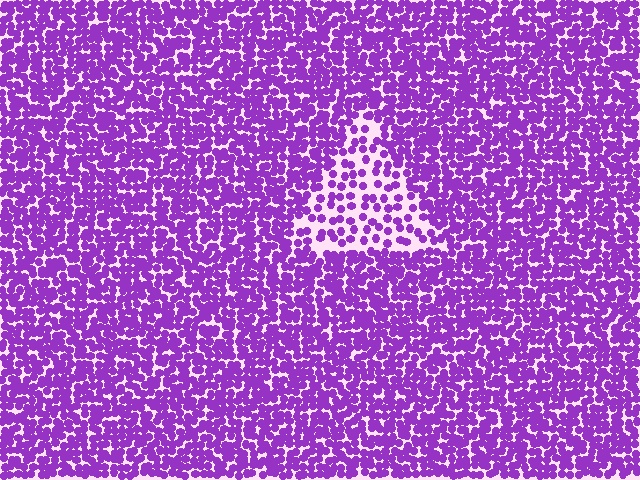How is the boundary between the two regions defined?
The boundary is defined by a change in element density (approximately 2.3x ratio). All elements are the same color, size, and shape.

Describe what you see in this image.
The image contains small purple elements arranged at two different densities. A triangle-shaped region is visible where the elements are less densely packed than the surrounding area.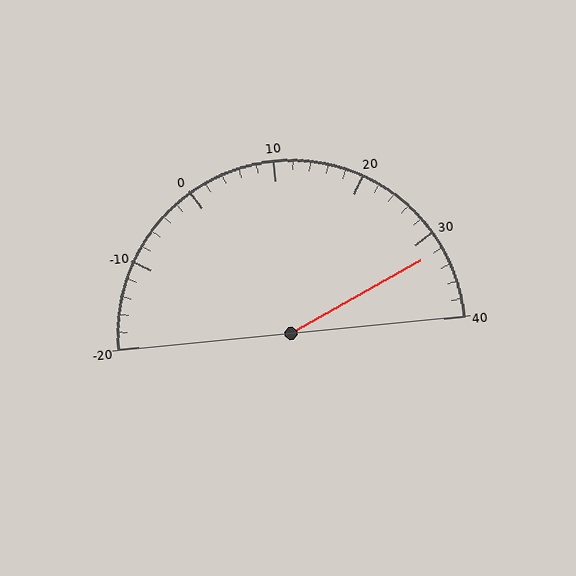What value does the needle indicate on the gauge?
The needle indicates approximately 32.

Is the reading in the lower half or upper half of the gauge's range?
The reading is in the upper half of the range (-20 to 40).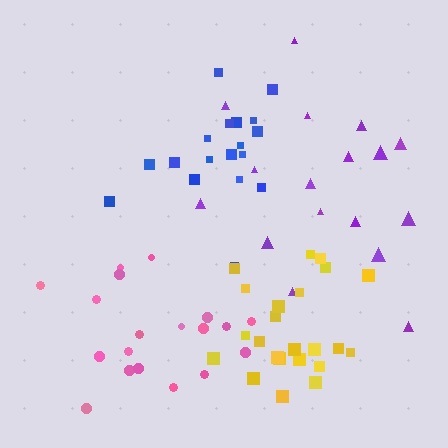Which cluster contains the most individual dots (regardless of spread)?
Yellow (23).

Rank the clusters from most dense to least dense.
blue, yellow, pink, purple.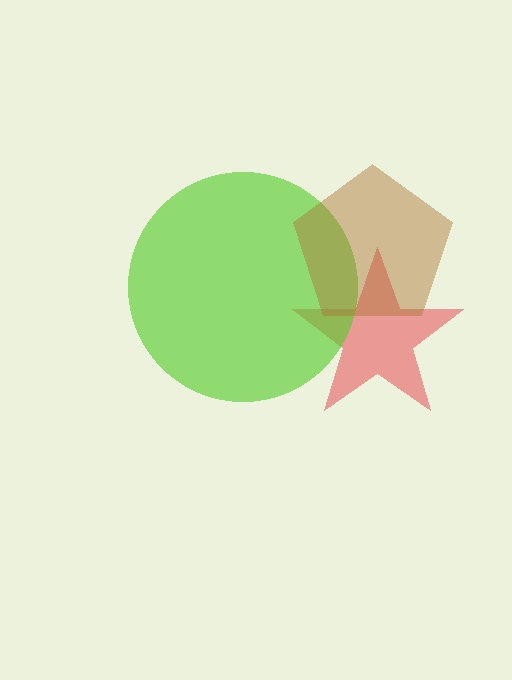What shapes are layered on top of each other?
The layered shapes are: a red star, a lime circle, a brown pentagon.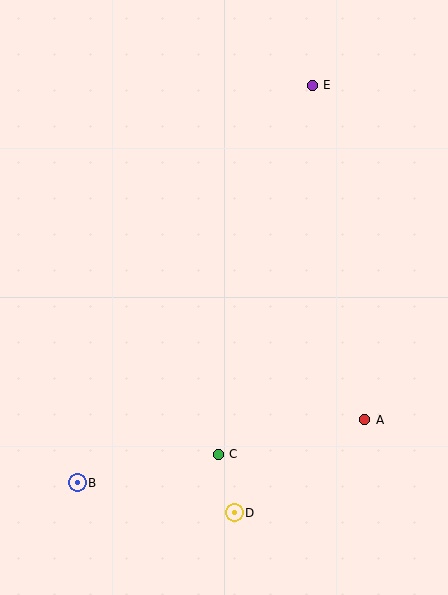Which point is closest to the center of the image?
Point C at (218, 454) is closest to the center.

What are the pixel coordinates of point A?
Point A is at (365, 420).